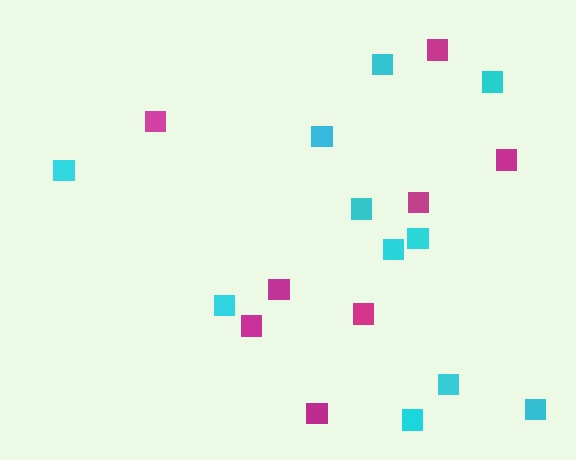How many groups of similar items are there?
There are 2 groups: one group of magenta squares (8) and one group of cyan squares (11).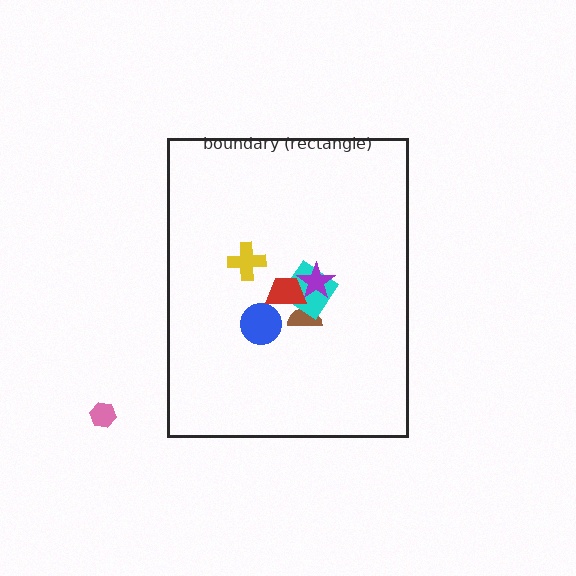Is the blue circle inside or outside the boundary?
Inside.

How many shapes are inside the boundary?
6 inside, 1 outside.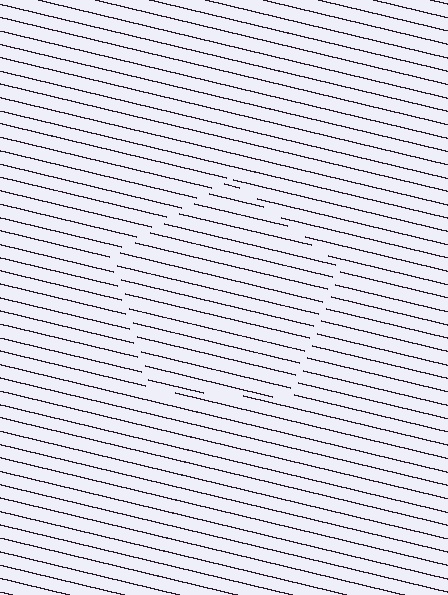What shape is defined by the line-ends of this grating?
An illusory pentagon. The interior of the shape contains the same grating, shifted by half a period — the contour is defined by the phase discontinuity where line-ends from the inner and outer gratings abut.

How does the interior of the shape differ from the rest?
The interior of the shape contains the same grating, shifted by half a period — the contour is defined by the phase discontinuity where line-ends from the inner and outer gratings abut.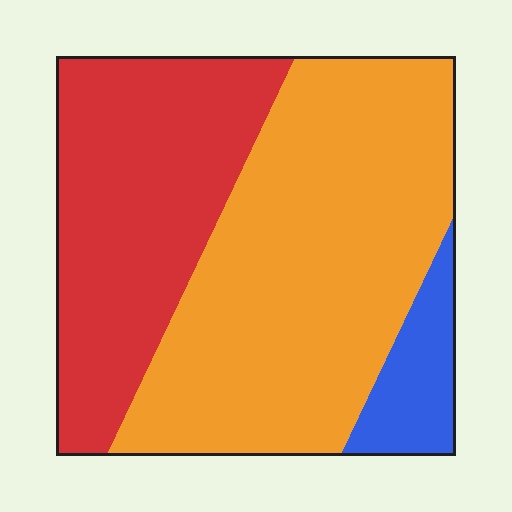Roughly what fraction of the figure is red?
Red covers around 35% of the figure.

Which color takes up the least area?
Blue, at roughly 10%.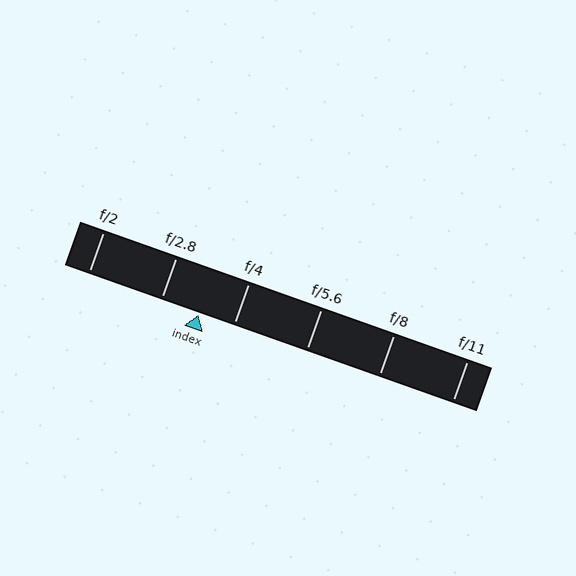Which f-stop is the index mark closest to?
The index mark is closest to f/4.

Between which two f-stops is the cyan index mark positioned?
The index mark is between f/2.8 and f/4.